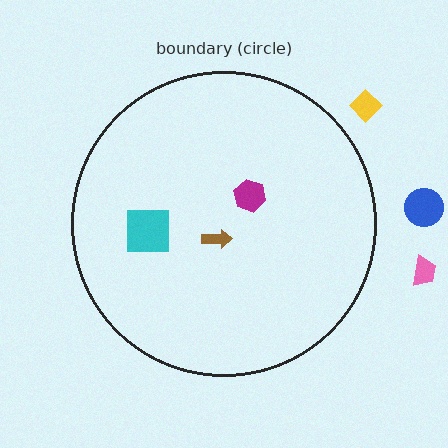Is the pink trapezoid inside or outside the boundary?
Outside.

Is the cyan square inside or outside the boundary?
Inside.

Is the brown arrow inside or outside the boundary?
Inside.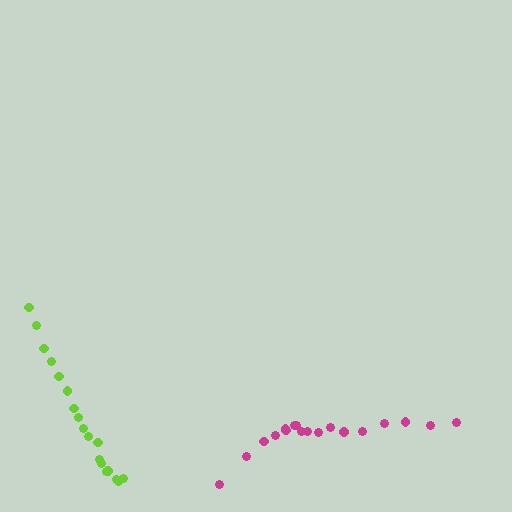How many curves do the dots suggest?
There are 2 distinct paths.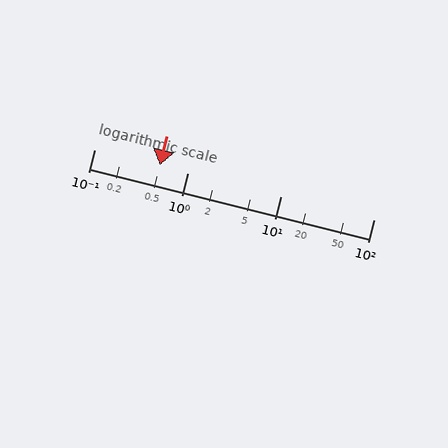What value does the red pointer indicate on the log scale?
The pointer indicates approximately 0.51.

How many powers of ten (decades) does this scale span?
The scale spans 3 decades, from 0.1 to 100.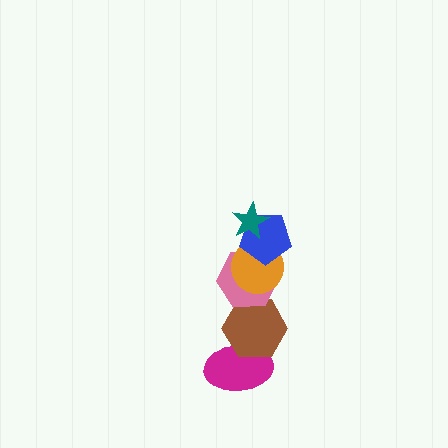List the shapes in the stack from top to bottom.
From top to bottom: the teal star, the blue pentagon, the orange circle, the pink hexagon, the brown hexagon, the magenta ellipse.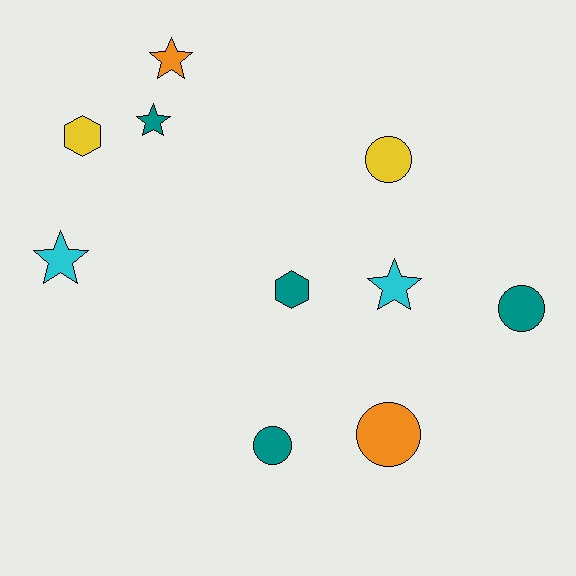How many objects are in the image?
There are 10 objects.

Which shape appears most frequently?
Star, with 4 objects.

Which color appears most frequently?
Teal, with 4 objects.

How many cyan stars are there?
There are 2 cyan stars.